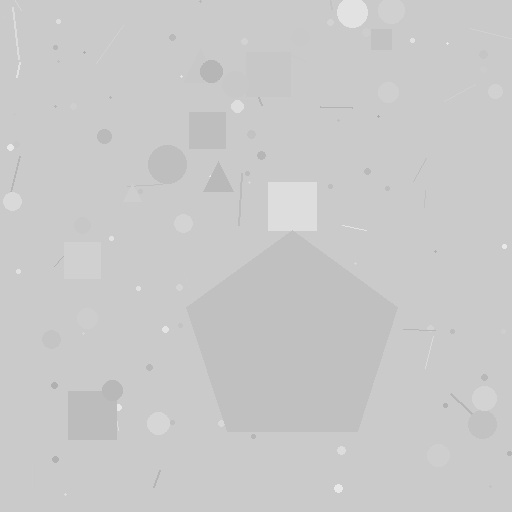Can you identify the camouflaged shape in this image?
The camouflaged shape is a pentagon.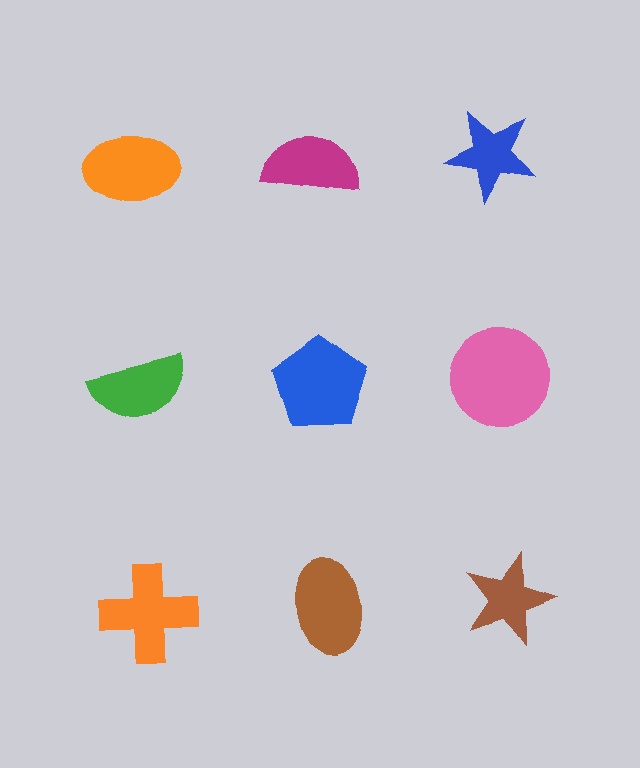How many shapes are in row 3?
3 shapes.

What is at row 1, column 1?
An orange ellipse.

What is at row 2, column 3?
A pink circle.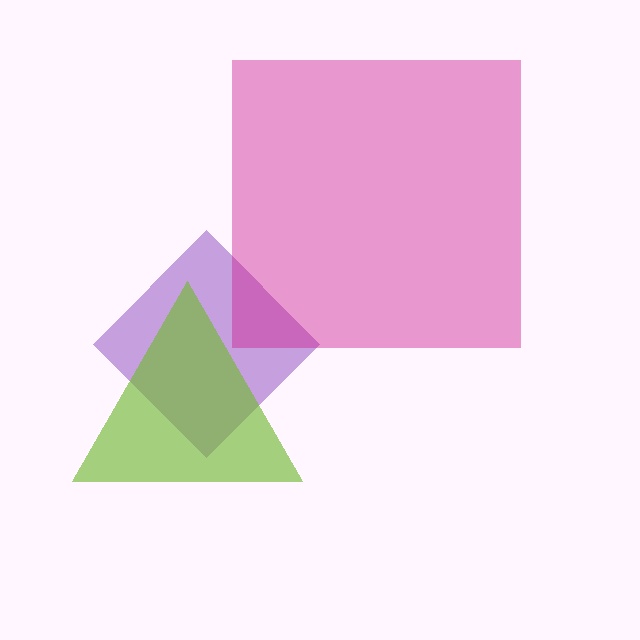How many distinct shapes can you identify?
There are 3 distinct shapes: a purple diamond, a lime triangle, a magenta square.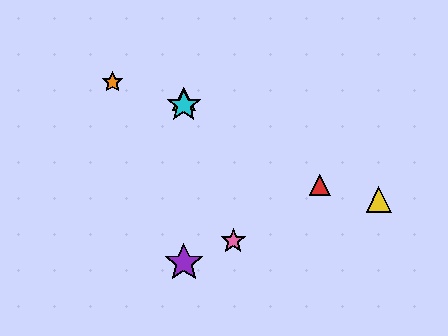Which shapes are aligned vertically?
The blue star, the green triangle, the purple star, the cyan star are aligned vertically.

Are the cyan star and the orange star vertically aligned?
No, the cyan star is at x≈184 and the orange star is at x≈113.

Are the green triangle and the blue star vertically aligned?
Yes, both are at x≈184.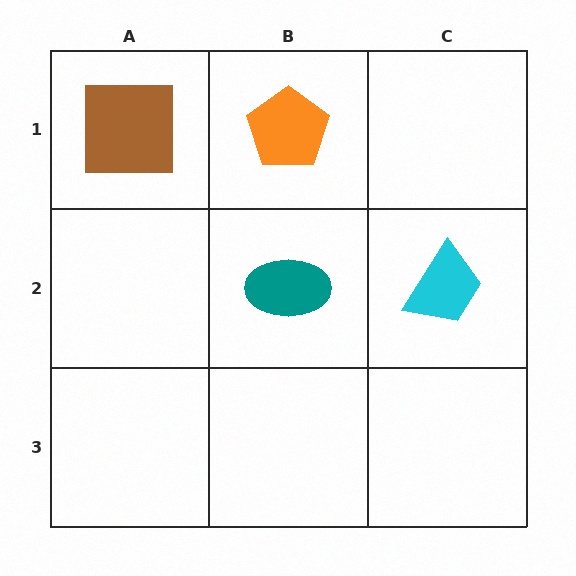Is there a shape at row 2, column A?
No, that cell is empty.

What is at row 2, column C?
A cyan trapezoid.